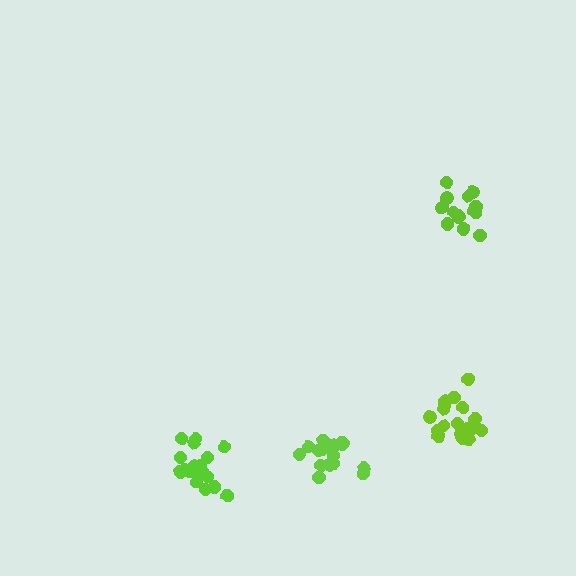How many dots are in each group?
Group 1: 19 dots, Group 2: 14 dots, Group 3: 19 dots, Group 4: 17 dots (69 total).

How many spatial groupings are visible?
There are 4 spatial groupings.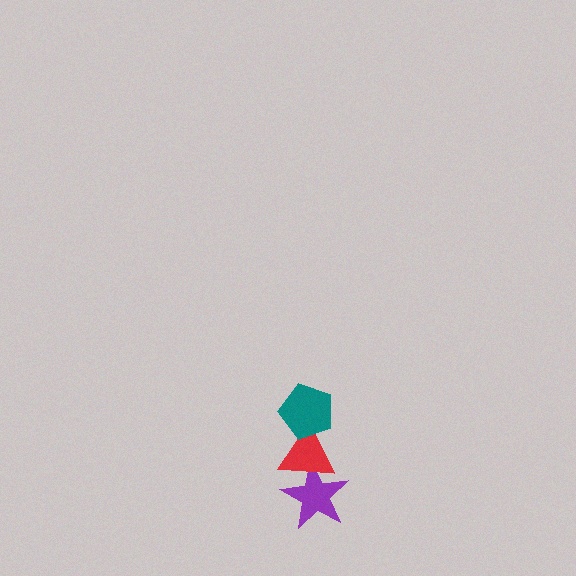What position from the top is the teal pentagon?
The teal pentagon is 1st from the top.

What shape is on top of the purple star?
The red triangle is on top of the purple star.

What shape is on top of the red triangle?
The teal pentagon is on top of the red triangle.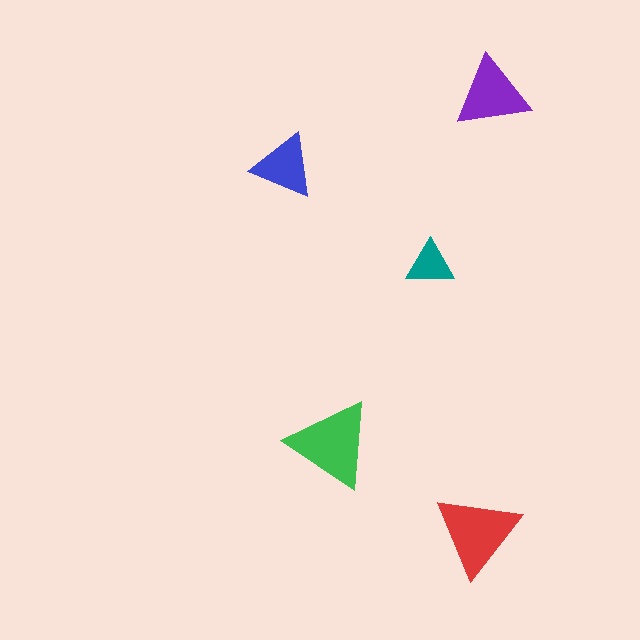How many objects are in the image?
There are 5 objects in the image.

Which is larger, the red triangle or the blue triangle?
The red one.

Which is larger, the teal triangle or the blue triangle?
The blue one.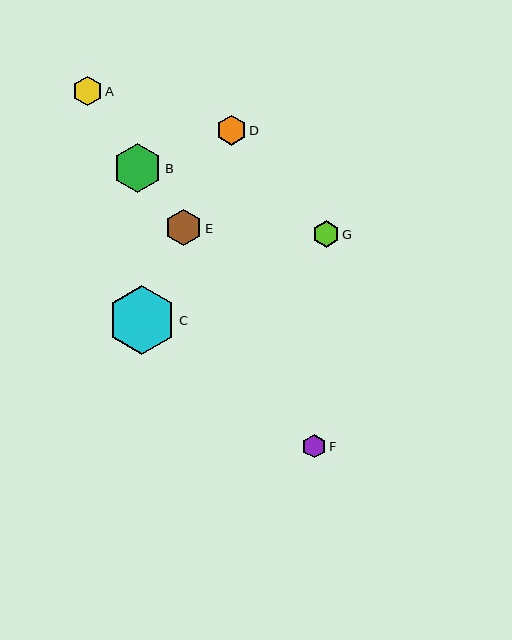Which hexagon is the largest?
Hexagon C is the largest with a size of approximately 69 pixels.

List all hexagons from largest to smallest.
From largest to smallest: C, B, E, D, A, G, F.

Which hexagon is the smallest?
Hexagon F is the smallest with a size of approximately 23 pixels.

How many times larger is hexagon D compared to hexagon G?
Hexagon D is approximately 1.1 times the size of hexagon G.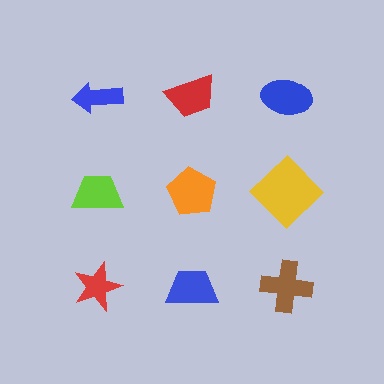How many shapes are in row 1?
3 shapes.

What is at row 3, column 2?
A blue trapezoid.